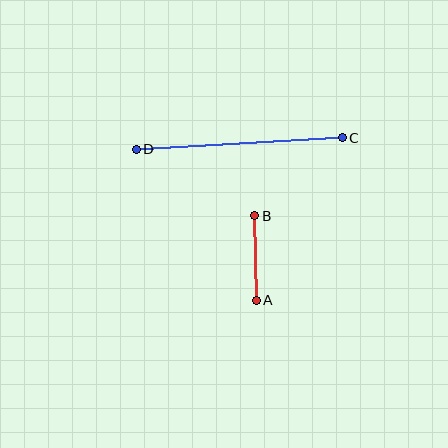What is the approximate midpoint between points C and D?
The midpoint is at approximately (239, 143) pixels.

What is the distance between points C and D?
The distance is approximately 206 pixels.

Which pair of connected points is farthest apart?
Points C and D are farthest apart.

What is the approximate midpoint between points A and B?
The midpoint is at approximately (255, 258) pixels.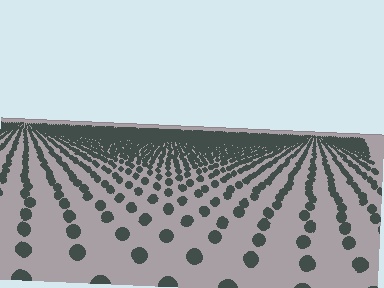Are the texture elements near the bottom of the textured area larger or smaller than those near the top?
Larger. Near the bottom, elements are closer to the viewer and appear at a bigger on-screen size.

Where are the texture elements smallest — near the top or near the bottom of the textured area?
Near the top.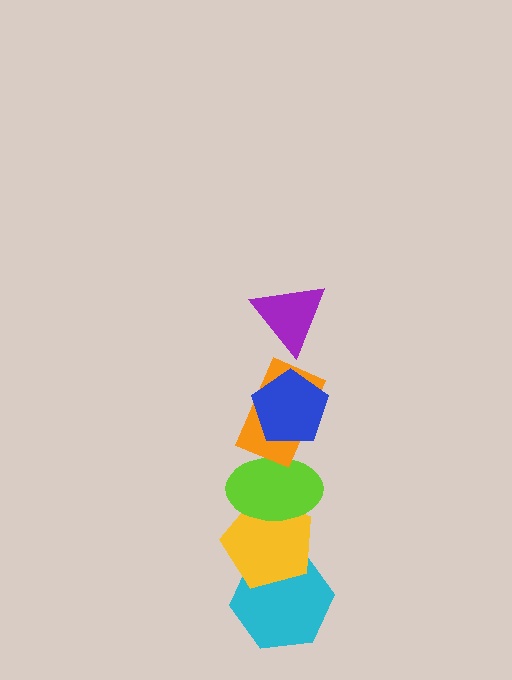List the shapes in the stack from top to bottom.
From top to bottom: the purple triangle, the blue pentagon, the orange rectangle, the lime ellipse, the yellow pentagon, the cyan hexagon.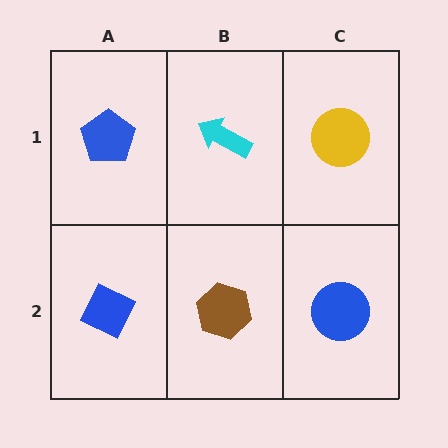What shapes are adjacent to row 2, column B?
A cyan arrow (row 1, column B), a blue diamond (row 2, column A), a blue circle (row 2, column C).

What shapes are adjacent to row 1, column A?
A blue diamond (row 2, column A), a cyan arrow (row 1, column B).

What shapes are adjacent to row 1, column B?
A brown hexagon (row 2, column B), a blue pentagon (row 1, column A), a yellow circle (row 1, column C).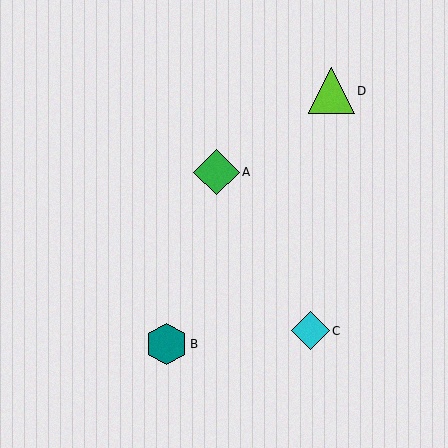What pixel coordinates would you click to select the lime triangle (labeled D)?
Click at (331, 91) to select the lime triangle D.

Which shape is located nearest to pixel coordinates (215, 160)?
The green diamond (labeled A) at (217, 172) is nearest to that location.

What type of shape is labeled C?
Shape C is a cyan diamond.